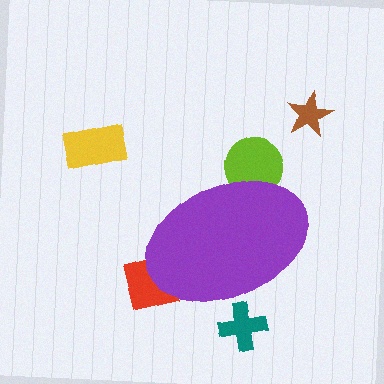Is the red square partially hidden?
Yes, the red square is partially hidden behind the purple ellipse.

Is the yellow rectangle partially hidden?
No, the yellow rectangle is fully visible.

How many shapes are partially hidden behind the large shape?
3 shapes are partially hidden.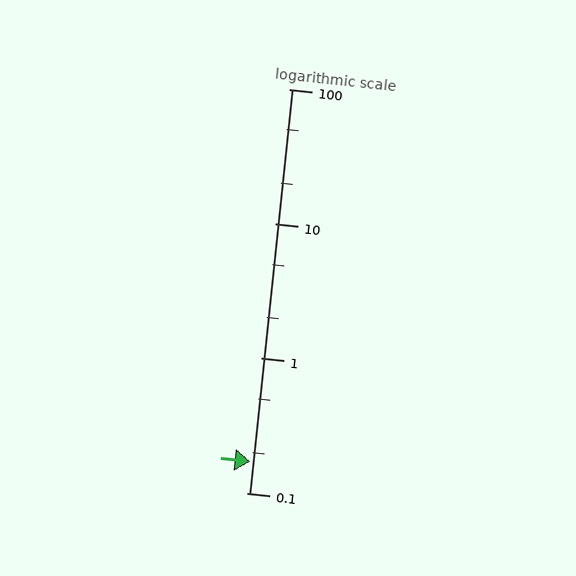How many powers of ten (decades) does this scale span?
The scale spans 3 decades, from 0.1 to 100.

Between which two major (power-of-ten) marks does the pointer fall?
The pointer is between 0.1 and 1.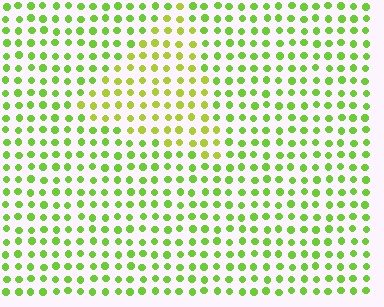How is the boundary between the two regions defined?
The boundary is defined purely by a slight shift in hue (about 25 degrees). Spacing, size, and orientation are identical on both sides.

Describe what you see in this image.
The image is filled with small lime elements in a uniform arrangement. A triangle-shaped region is visible where the elements are tinted to a slightly different hue, forming a subtle color boundary.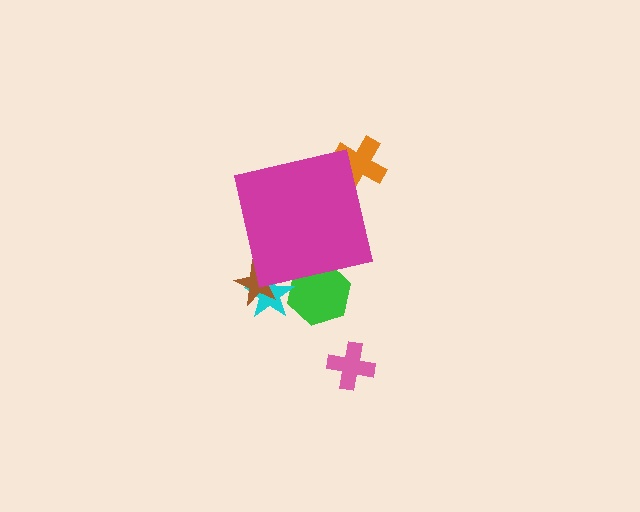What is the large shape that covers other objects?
A magenta square.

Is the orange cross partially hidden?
Yes, the orange cross is partially hidden behind the magenta square.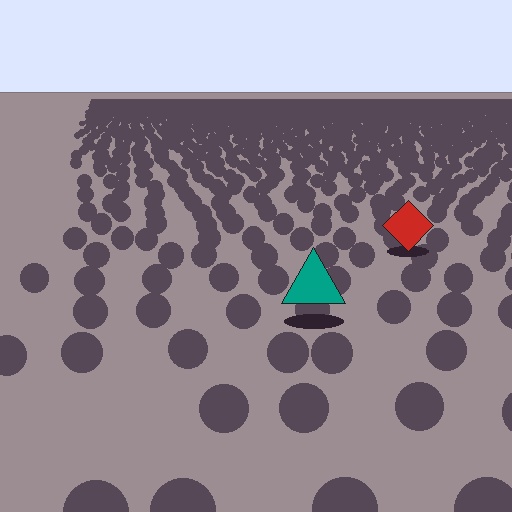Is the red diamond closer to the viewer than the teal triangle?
No. The teal triangle is closer — you can tell from the texture gradient: the ground texture is coarser near it.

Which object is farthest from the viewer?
The red diamond is farthest from the viewer. It appears smaller and the ground texture around it is denser.